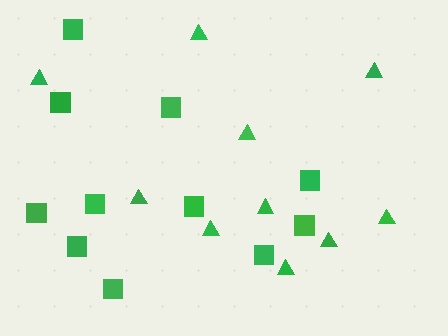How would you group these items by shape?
There are 2 groups: one group of triangles (10) and one group of squares (11).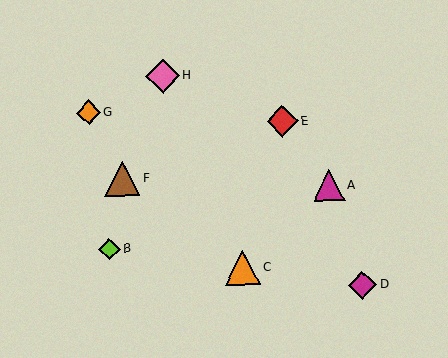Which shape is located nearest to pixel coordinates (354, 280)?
The magenta diamond (labeled D) at (362, 285) is nearest to that location.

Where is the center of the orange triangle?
The center of the orange triangle is at (242, 268).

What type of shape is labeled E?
Shape E is a red diamond.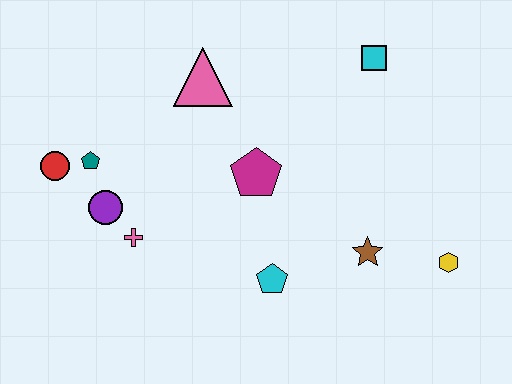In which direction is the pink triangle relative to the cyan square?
The pink triangle is to the left of the cyan square.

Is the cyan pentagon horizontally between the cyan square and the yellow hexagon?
No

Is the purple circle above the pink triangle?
No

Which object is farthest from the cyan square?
The red circle is farthest from the cyan square.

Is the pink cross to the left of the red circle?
No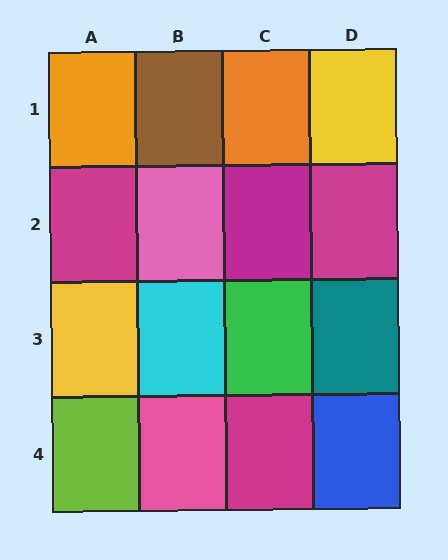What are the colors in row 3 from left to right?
Yellow, cyan, green, teal.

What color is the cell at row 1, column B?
Brown.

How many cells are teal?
1 cell is teal.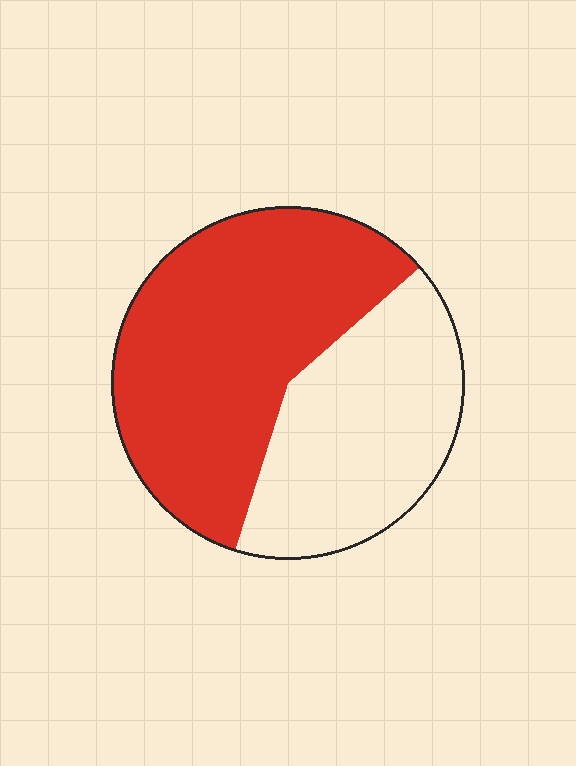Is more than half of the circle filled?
Yes.